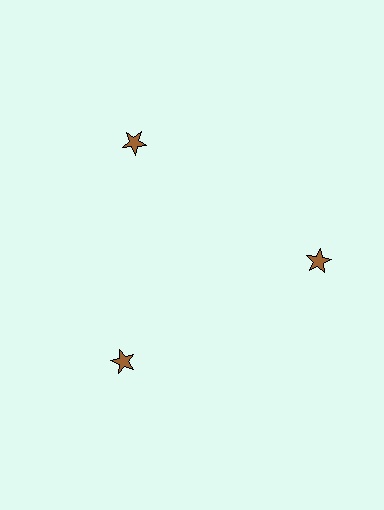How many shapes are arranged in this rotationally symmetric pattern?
There are 3 shapes, arranged in 3 groups of 1.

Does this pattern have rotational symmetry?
Yes, this pattern has 3-fold rotational symmetry. It looks the same after rotating 120 degrees around the center.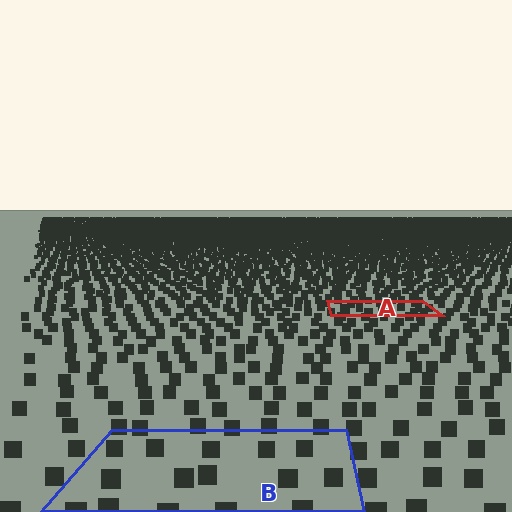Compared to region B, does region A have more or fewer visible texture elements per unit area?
Region A has more texture elements per unit area — they are packed more densely because it is farther away.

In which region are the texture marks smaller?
The texture marks are smaller in region A, because it is farther away.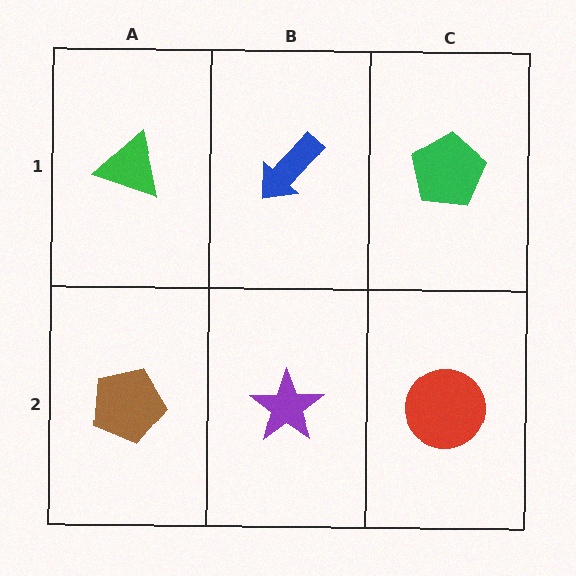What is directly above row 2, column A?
A green triangle.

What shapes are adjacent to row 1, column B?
A purple star (row 2, column B), a green triangle (row 1, column A), a green pentagon (row 1, column C).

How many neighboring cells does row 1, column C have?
2.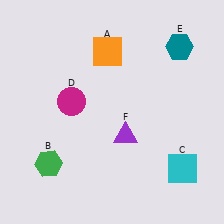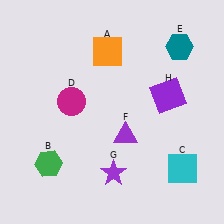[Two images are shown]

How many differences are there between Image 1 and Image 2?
There are 2 differences between the two images.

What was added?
A purple star (G), a purple square (H) were added in Image 2.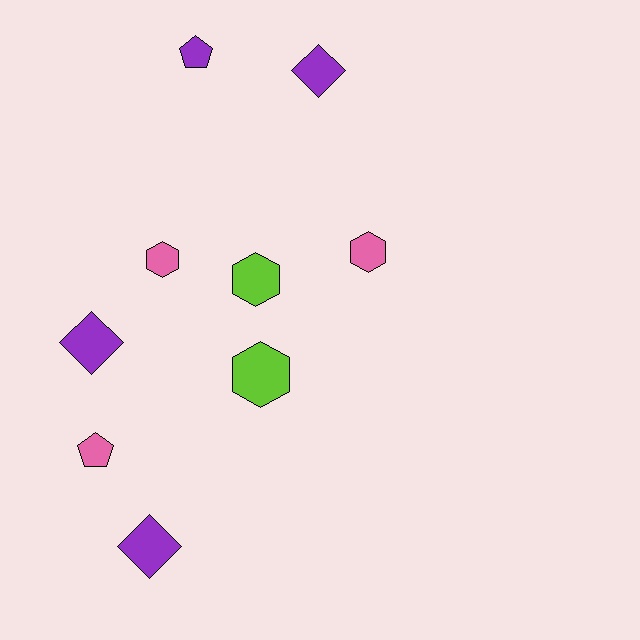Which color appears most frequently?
Purple, with 4 objects.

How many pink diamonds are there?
There are no pink diamonds.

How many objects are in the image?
There are 9 objects.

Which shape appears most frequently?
Hexagon, with 4 objects.